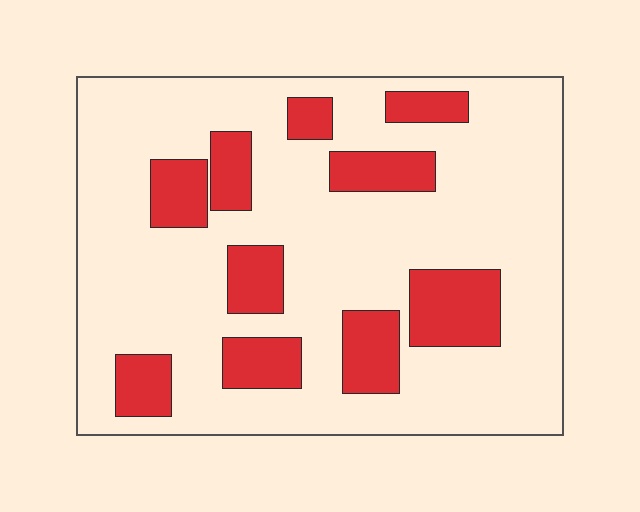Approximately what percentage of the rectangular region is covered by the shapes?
Approximately 25%.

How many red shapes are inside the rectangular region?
10.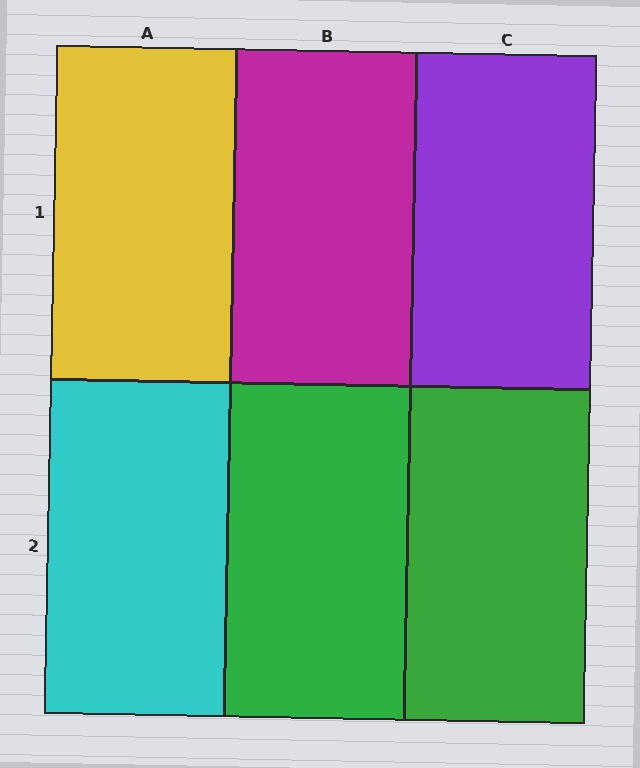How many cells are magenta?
1 cell is magenta.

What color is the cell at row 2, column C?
Green.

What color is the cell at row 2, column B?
Green.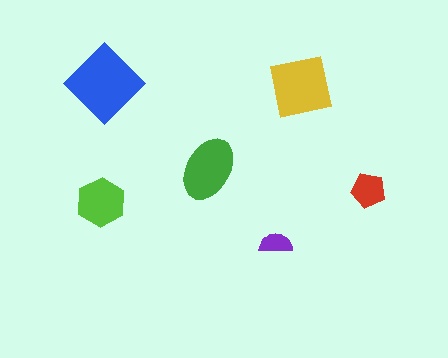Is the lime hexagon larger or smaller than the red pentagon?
Larger.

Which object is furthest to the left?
The lime hexagon is leftmost.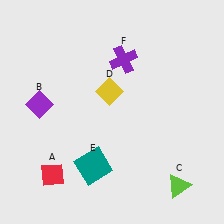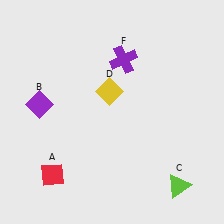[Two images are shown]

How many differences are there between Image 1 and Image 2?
There is 1 difference between the two images.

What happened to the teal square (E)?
The teal square (E) was removed in Image 2. It was in the bottom-left area of Image 1.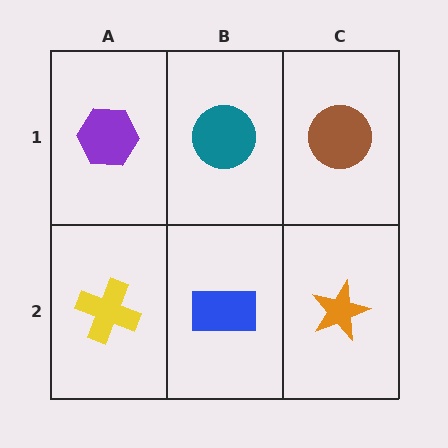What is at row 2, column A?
A yellow cross.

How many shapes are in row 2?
3 shapes.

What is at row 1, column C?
A brown circle.